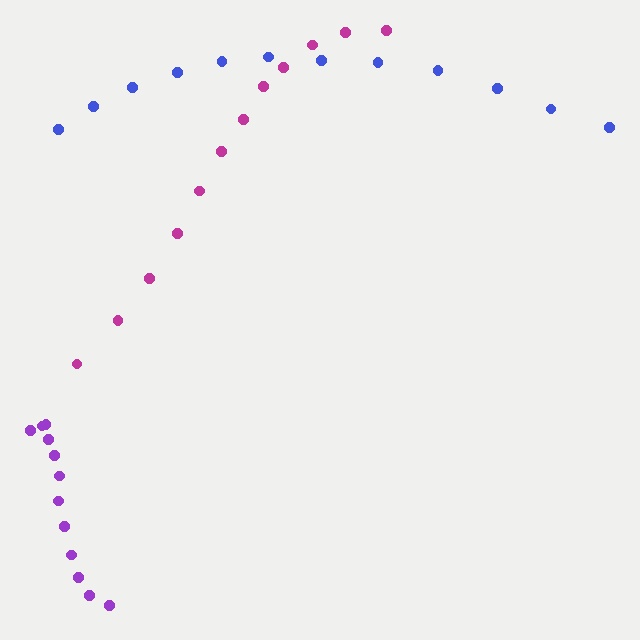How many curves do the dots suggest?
There are 3 distinct paths.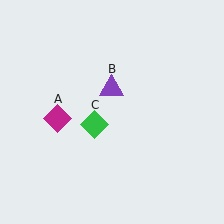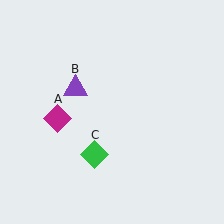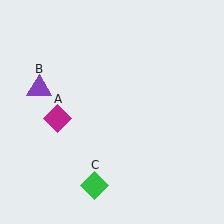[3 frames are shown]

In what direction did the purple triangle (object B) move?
The purple triangle (object B) moved left.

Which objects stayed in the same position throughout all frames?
Magenta diamond (object A) remained stationary.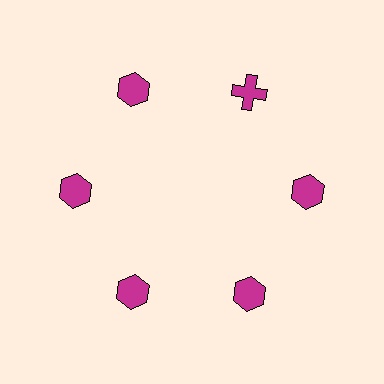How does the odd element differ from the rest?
It has a different shape: cross instead of hexagon.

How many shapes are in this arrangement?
There are 6 shapes arranged in a ring pattern.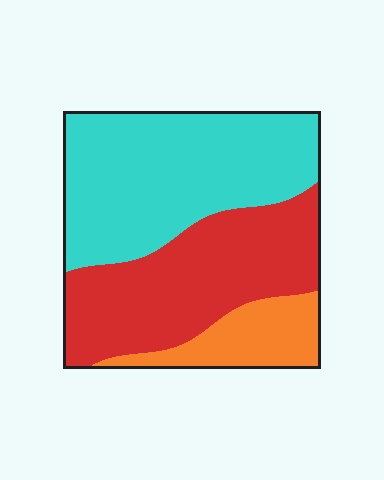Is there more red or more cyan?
Cyan.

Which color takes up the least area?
Orange, at roughly 15%.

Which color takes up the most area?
Cyan, at roughly 45%.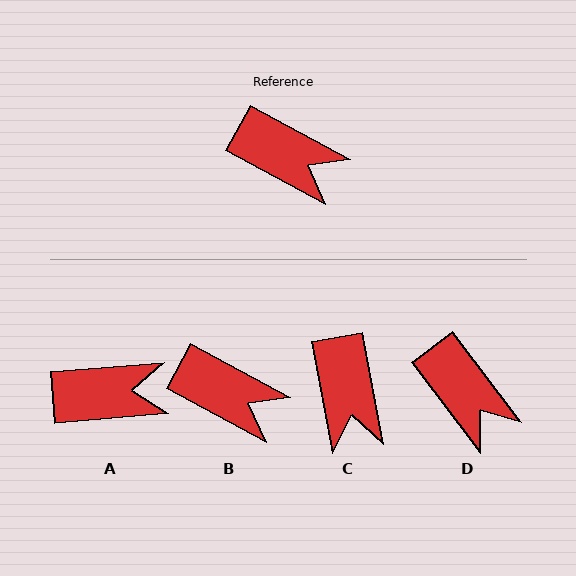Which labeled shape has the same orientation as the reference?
B.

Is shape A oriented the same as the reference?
No, it is off by about 33 degrees.